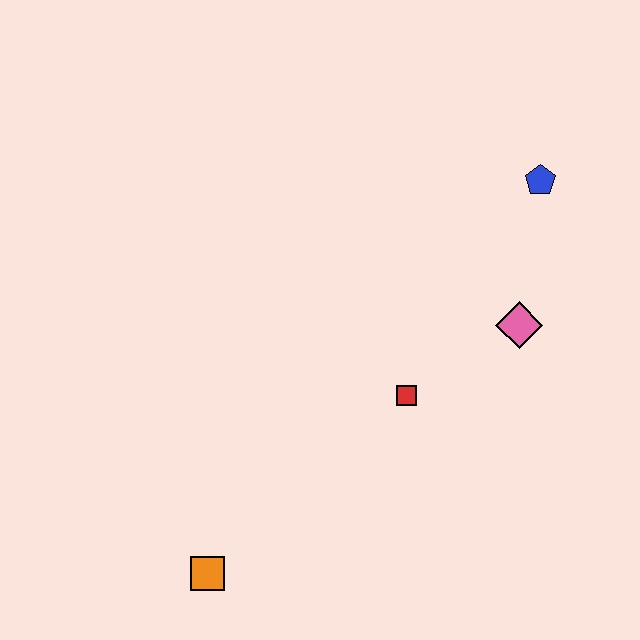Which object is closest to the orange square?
The red square is closest to the orange square.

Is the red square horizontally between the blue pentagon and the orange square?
Yes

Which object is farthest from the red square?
The orange square is farthest from the red square.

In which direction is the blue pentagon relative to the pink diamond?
The blue pentagon is above the pink diamond.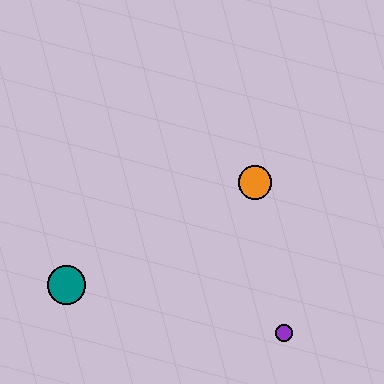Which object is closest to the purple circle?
The orange circle is closest to the purple circle.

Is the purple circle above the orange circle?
No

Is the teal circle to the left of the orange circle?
Yes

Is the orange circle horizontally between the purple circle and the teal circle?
Yes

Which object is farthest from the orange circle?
The teal circle is farthest from the orange circle.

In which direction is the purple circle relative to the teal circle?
The purple circle is to the right of the teal circle.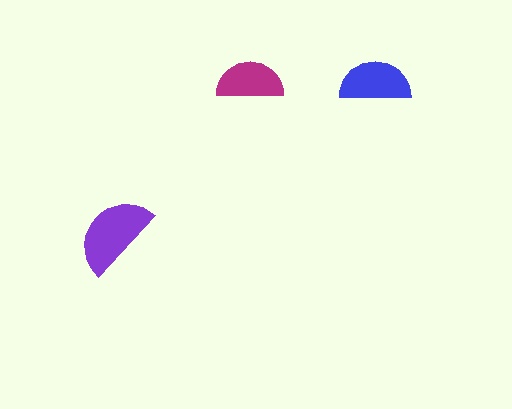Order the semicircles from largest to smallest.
the purple one, the blue one, the magenta one.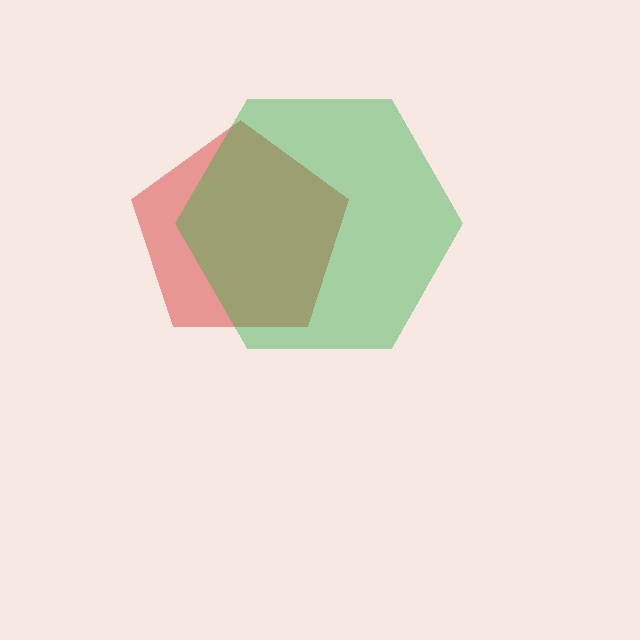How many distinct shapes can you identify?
There are 2 distinct shapes: a red pentagon, a green hexagon.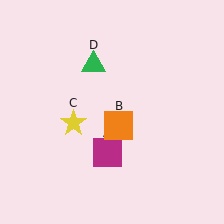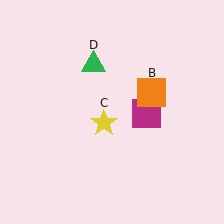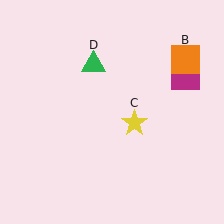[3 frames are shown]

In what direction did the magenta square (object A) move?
The magenta square (object A) moved up and to the right.